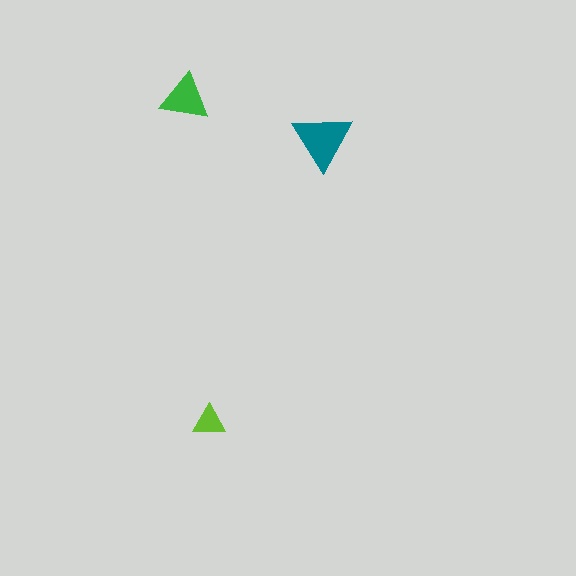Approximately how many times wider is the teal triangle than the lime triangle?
About 2 times wider.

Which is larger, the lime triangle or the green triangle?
The green one.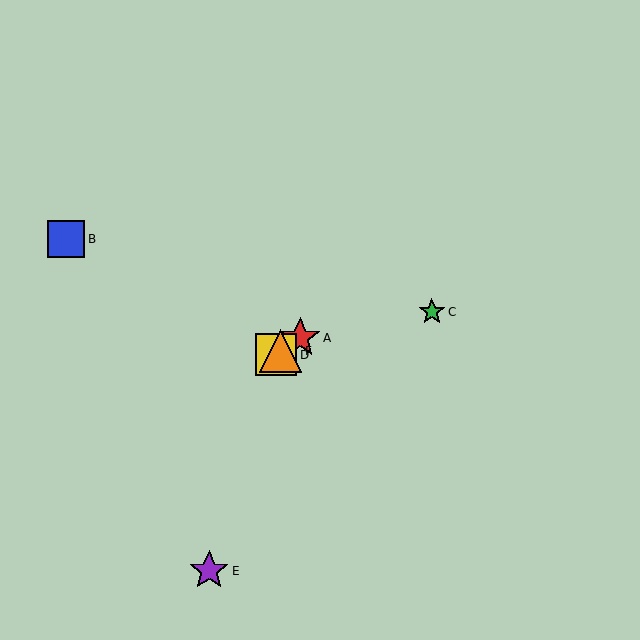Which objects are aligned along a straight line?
Objects A, D, F are aligned along a straight line.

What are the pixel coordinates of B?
Object B is at (66, 239).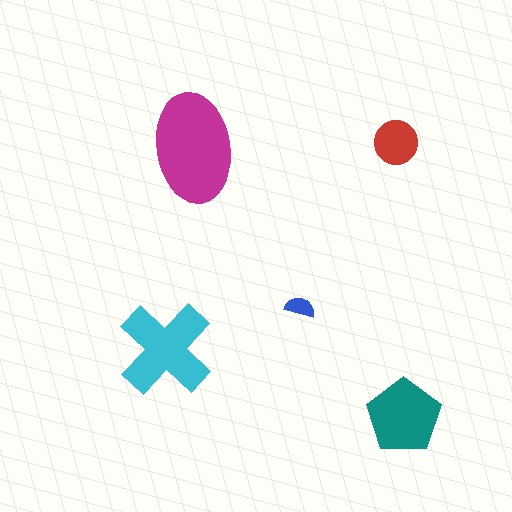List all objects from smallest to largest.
The blue semicircle, the red circle, the teal pentagon, the cyan cross, the magenta ellipse.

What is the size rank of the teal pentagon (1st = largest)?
3rd.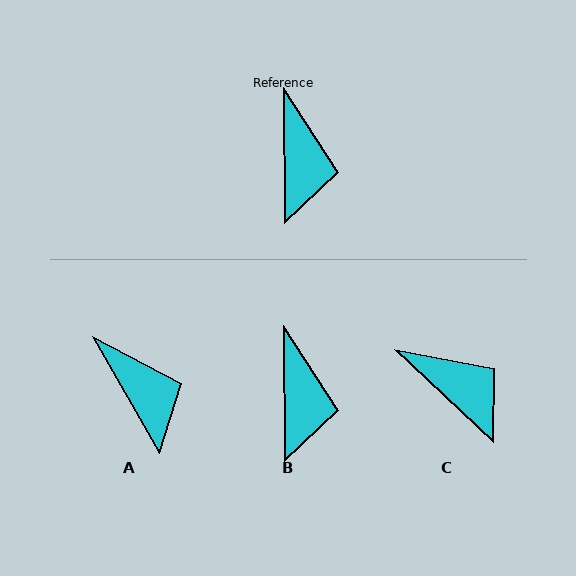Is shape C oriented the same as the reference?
No, it is off by about 46 degrees.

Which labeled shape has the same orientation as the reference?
B.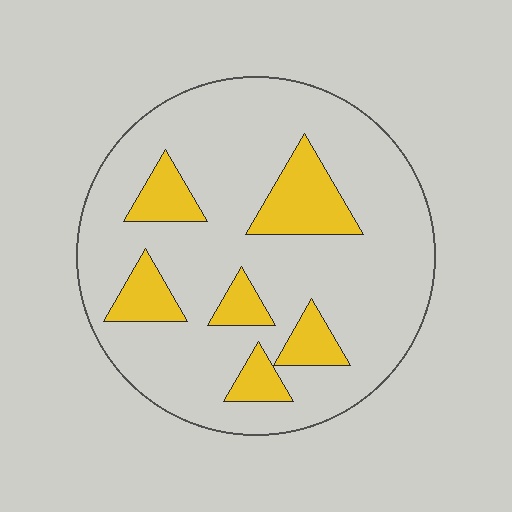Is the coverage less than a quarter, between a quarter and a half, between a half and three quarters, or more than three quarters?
Less than a quarter.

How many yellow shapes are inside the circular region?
6.